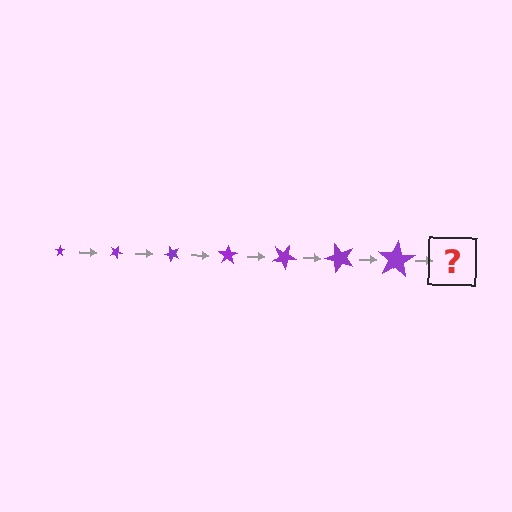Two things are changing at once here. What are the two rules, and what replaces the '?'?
The two rules are that the star grows larger each step and it rotates 25 degrees each step. The '?' should be a star, larger than the previous one and rotated 175 degrees from the start.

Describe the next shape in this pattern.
It should be a star, larger than the previous one and rotated 175 degrees from the start.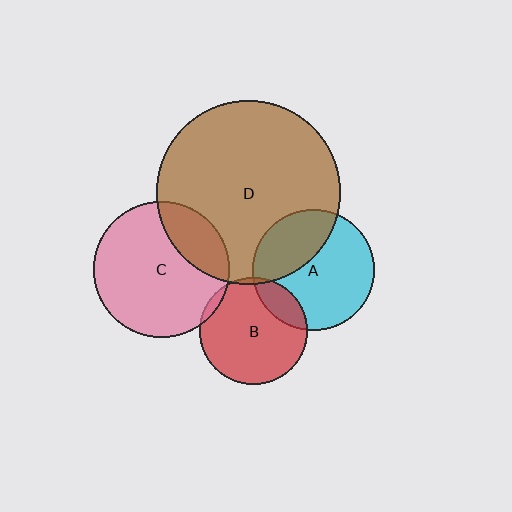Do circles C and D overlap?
Yes.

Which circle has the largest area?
Circle D (brown).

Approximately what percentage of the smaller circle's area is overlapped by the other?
Approximately 25%.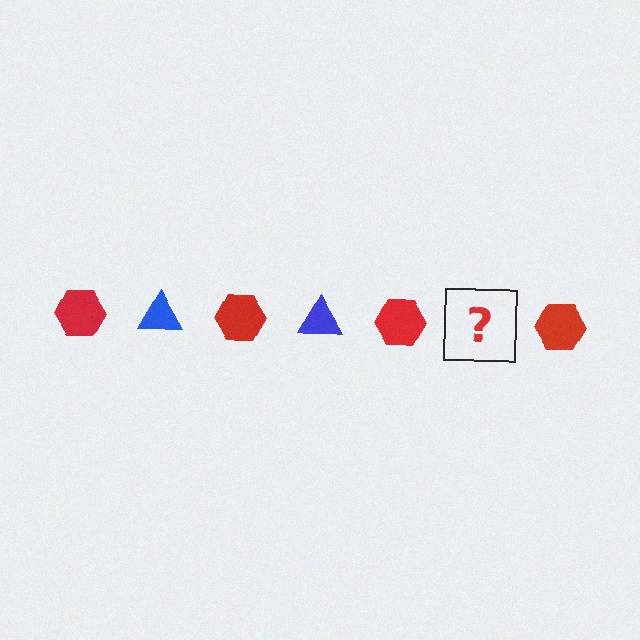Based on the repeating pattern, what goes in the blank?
The blank should be a blue triangle.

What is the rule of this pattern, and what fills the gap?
The rule is that the pattern alternates between red hexagon and blue triangle. The gap should be filled with a blue triangle.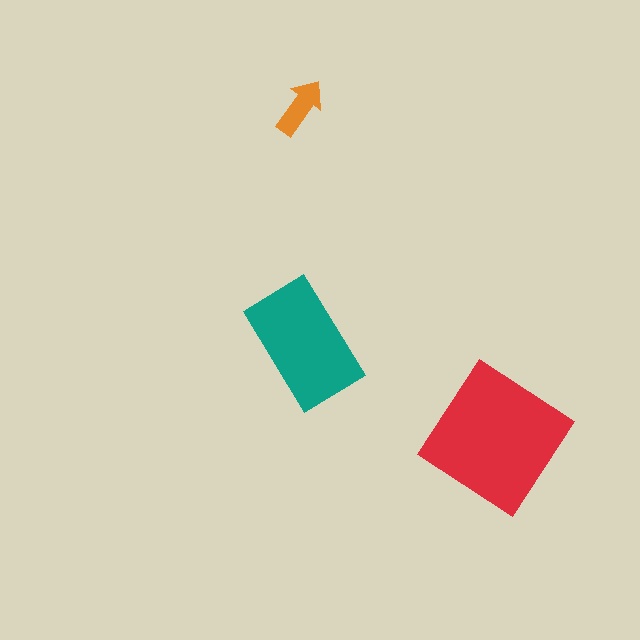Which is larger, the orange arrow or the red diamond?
The red diamond.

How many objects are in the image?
There are 3 objects in the image.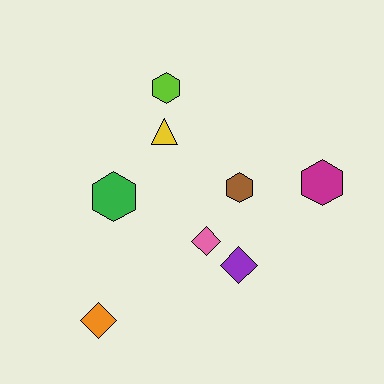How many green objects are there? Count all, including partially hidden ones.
There is 1 green object.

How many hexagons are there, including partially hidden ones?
There are 4 hexagons.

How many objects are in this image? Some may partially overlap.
There are 8 objects.